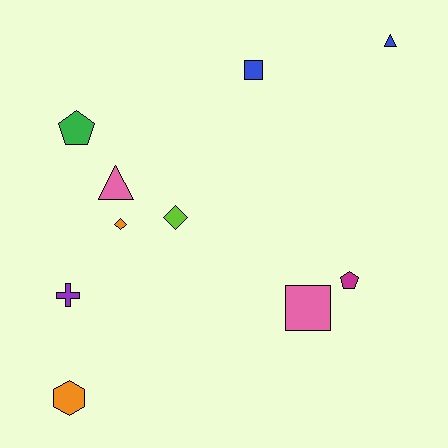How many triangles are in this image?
There are 2 triangles.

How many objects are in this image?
There are 10 objects.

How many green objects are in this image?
There is 1 green object.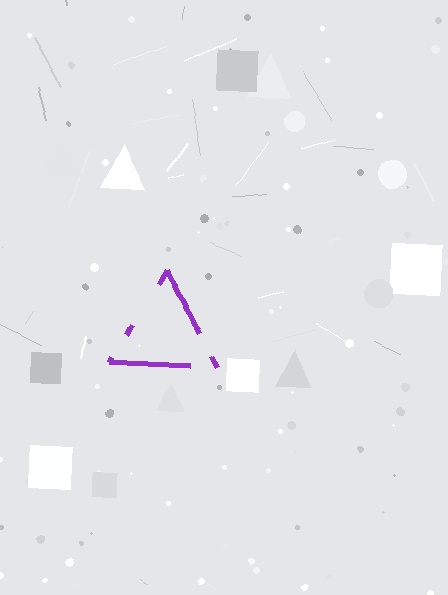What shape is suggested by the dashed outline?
The dashed outline suggests a triangle.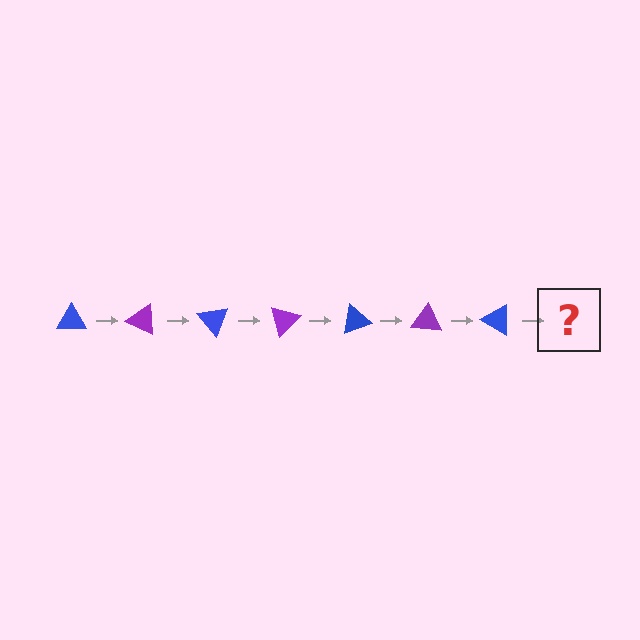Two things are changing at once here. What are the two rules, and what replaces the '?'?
The two rules are that it rotates 25 degrees each step and the color cycles through blue and purple. The '?' should be a purple triangle, rotated 175 degrees from the start.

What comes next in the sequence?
The next element should be a purple triangle, rotated 175 degrees from the start.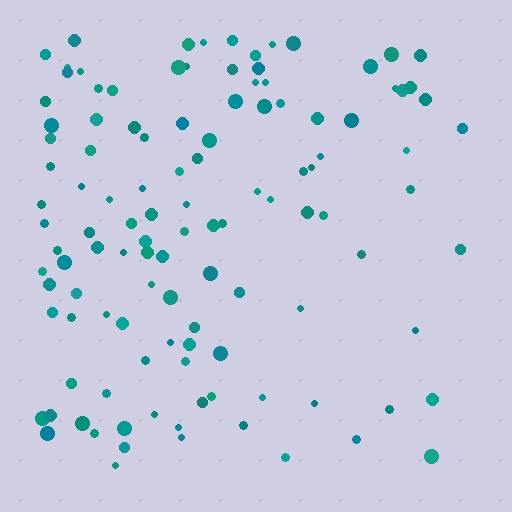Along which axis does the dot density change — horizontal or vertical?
Horizontal.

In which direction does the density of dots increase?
From right to left, with the left side densest.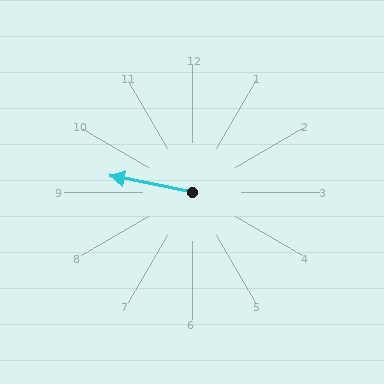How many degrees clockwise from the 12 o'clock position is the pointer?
Approximately 281 degrees.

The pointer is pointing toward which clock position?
Roughly 9 o'clock.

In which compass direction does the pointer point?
West.